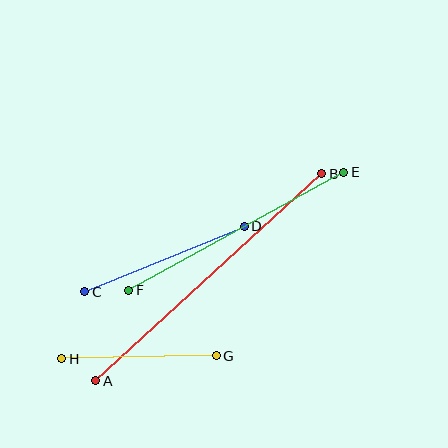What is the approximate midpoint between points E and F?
The midpoint is at approximately (236, 231) pixels.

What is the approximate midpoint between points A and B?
The midpoint is at approximately (209, 277) pixels.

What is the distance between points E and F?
The distance is approximately 245 pixels.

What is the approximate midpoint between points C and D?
The midpoint is at approximately (165, 259) pixels.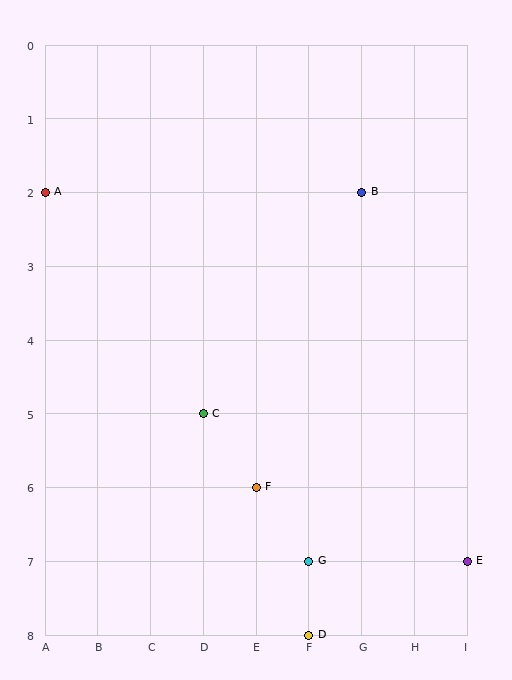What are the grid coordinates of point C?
Point C is at grid coordinates (D, 5).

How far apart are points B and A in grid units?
Points B and A are 6 columns apart.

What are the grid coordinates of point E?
Point E is at grid coordinates (I, 7).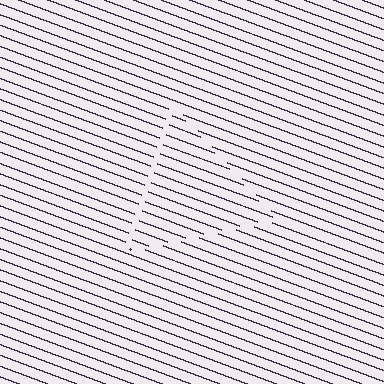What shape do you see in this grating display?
An illusory triangle. The interior of the shape contains the same grating, shifted by half a period — the contour is defined by the phase discontinuity where line-ends from the inner and outer gratings abut.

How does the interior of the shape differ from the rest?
The interior of the shape contains the same grating, shifted by half a period — the contour is defined by the phase discontinuity where line-ends from the inner and outer gratings abut.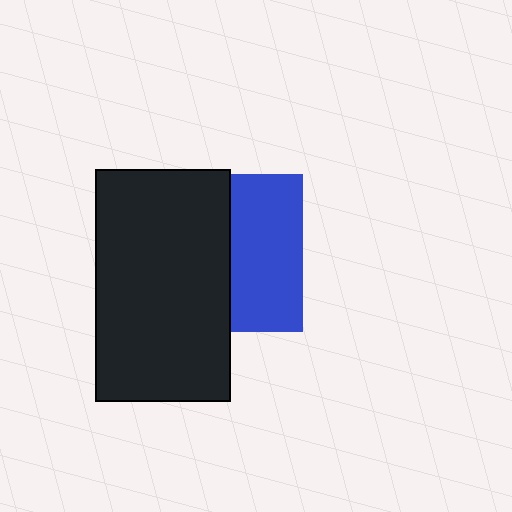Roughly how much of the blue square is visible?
About half of it is visible (roughly 46%).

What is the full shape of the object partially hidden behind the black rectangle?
The partially hidden object is a blue square.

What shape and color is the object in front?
The object in front is a black rectangle.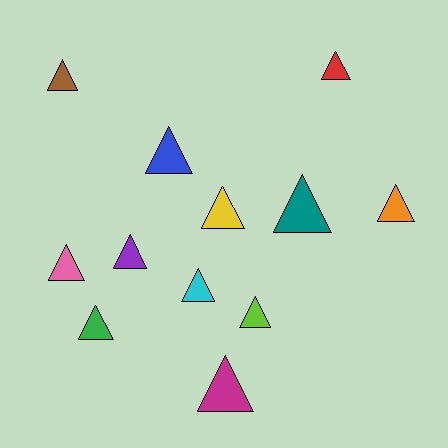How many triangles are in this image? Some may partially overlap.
There are 12 triangles.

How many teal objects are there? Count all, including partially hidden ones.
There is 1 teal object.